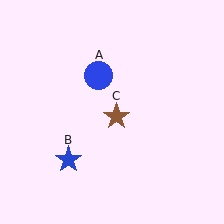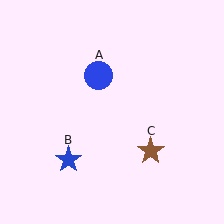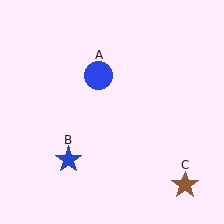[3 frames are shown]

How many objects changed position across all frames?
1 object changed position: brown star (object C).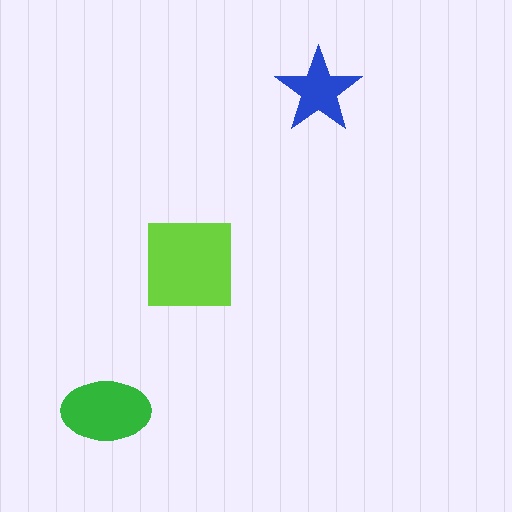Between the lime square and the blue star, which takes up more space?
The lime square.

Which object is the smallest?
The blue star.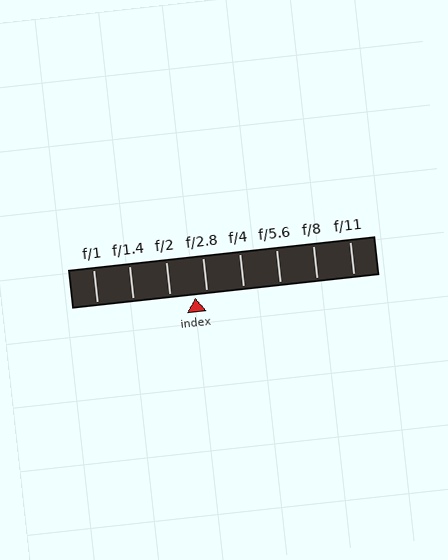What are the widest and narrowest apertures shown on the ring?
The widest aperture shown is f/1 and the narrowest is f/11.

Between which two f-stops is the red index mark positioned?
The index mark is between f/2 and f/2.8.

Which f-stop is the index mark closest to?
The index mark is closest to f/2.8.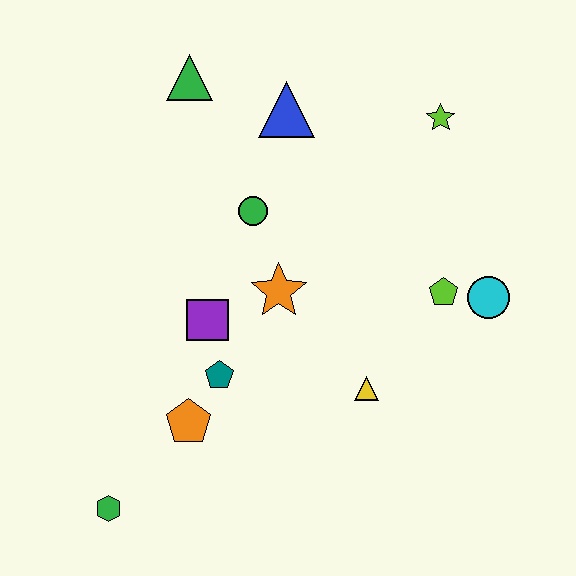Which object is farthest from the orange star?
The green hexagon is farthest from the orange star.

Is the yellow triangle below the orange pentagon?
No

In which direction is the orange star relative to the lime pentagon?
The orange star is to the left of the lime pentagon.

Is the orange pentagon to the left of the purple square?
Yes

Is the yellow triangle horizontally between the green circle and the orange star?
No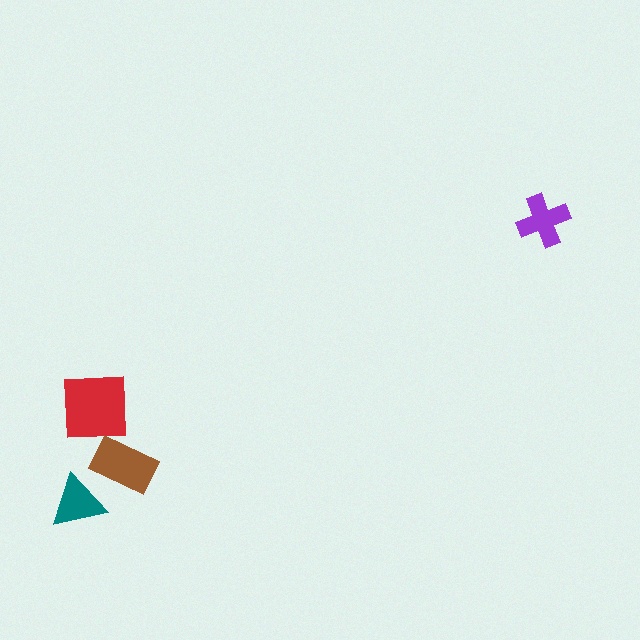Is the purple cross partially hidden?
No, no other shape covers it.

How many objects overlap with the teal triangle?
0 objects overlap with the teal triangle.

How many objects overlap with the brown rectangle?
1 object overlaps with the brown rectangle.